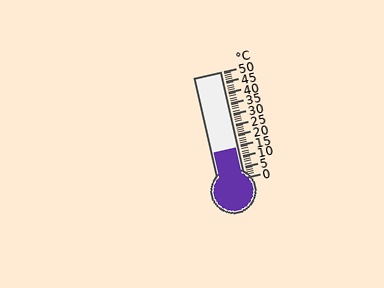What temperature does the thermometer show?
The thermometer shows approximately 14°C.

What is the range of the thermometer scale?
The thermometer scale ranges from 0°C to 50°C.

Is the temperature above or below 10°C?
The temperature is above 10°C.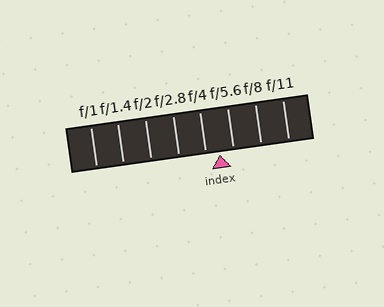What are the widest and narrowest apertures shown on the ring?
The widest aperture shown is f/1 and the narrowest is f/11.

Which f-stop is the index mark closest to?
The index mark is closest to f/4.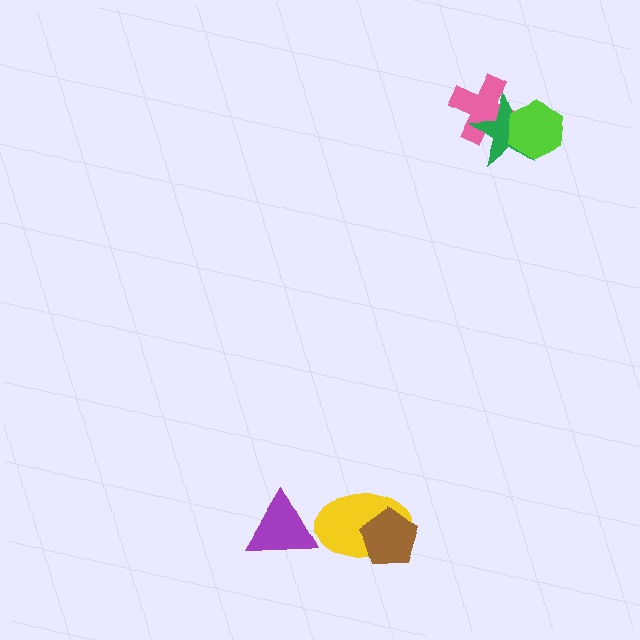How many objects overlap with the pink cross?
2 objects overlap with the pink cross.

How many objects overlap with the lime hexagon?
2 objects overlap with the lime hexagon.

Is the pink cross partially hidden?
Yes, it is partially covered by another shape.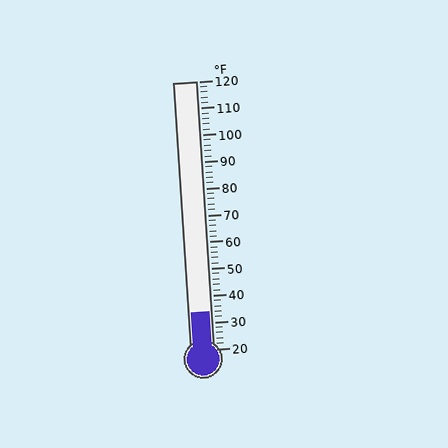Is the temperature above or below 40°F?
The temperature is below 40°F.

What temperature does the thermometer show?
The thermometer shows approximately 34°F.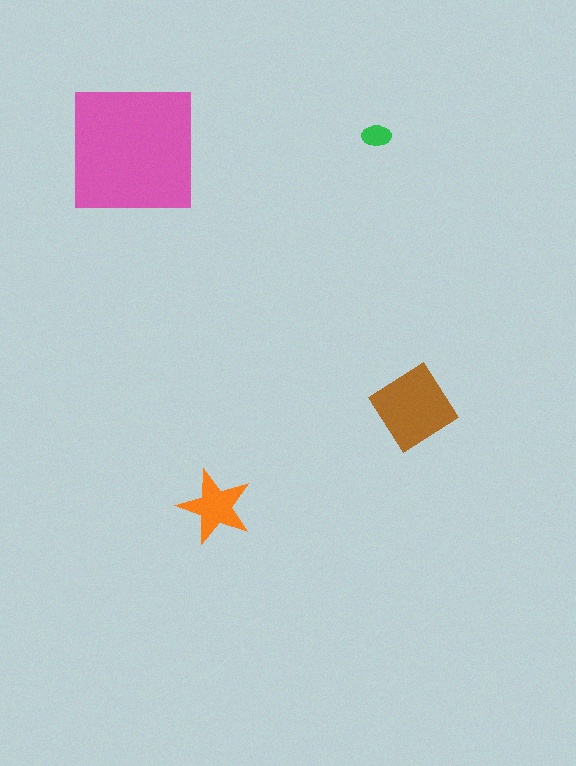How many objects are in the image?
There are 4 objects in the image.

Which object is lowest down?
The orange star is bottommost.